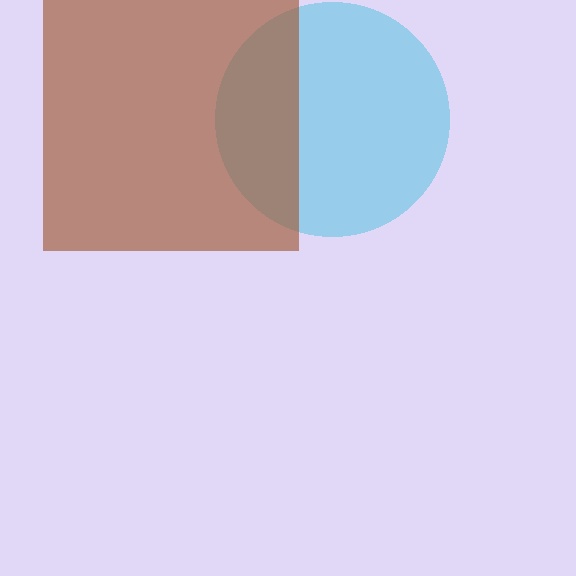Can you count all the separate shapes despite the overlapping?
Yes, there are 2 separate shapes.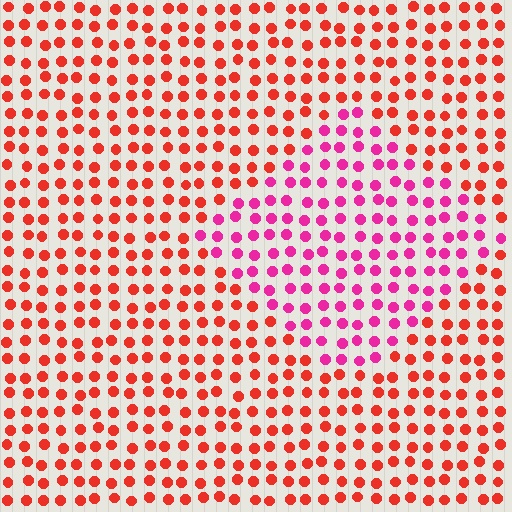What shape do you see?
I see a diamond.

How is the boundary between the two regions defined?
The boundary is defined purely by a slight shift in hue (about 41 degrees). Spacing, size, and orientation are identical on both sides.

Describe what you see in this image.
The image is filled with small red elements in a uniform arrangement. A diamond-shaped region is visible where the elements are tinted to a slightly different hue, forming a subtle color boundary.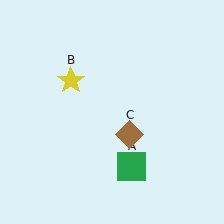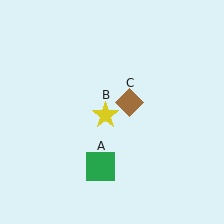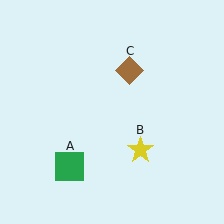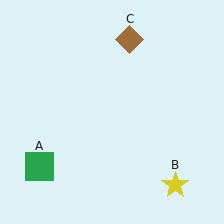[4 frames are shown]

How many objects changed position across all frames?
3 objects changed position: green square (object A), yellow star (object B), brown diamond (object C).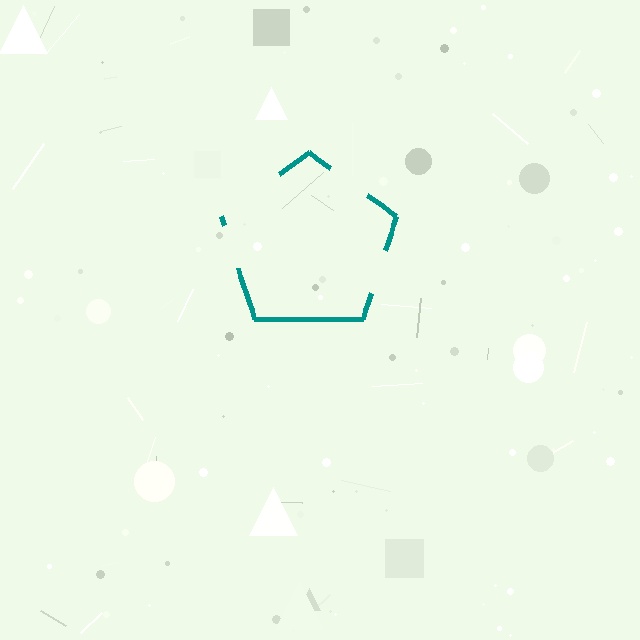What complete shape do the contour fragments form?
The contour fragments form a pentagon.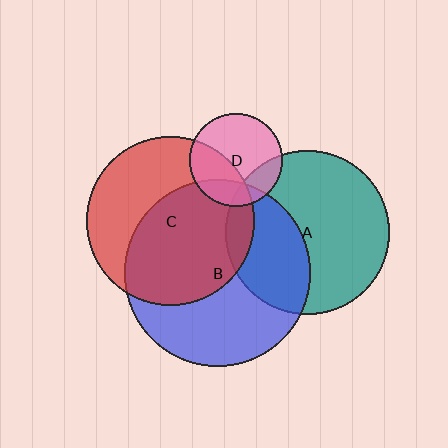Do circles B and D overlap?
Yes.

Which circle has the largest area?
Circle B (blue).